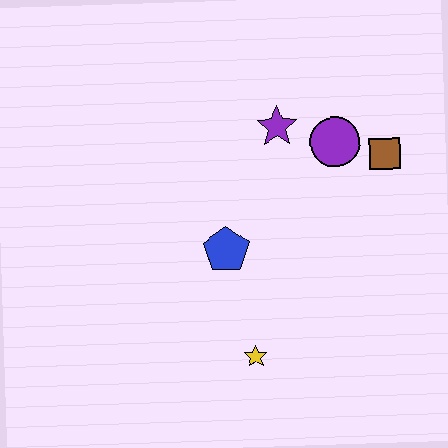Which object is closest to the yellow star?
The blue pentagon is closest to the yellow star.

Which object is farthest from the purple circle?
The yellow star is farthest from the purple circle.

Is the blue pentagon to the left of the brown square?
Yes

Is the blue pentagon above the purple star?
No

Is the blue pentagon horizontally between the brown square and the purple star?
No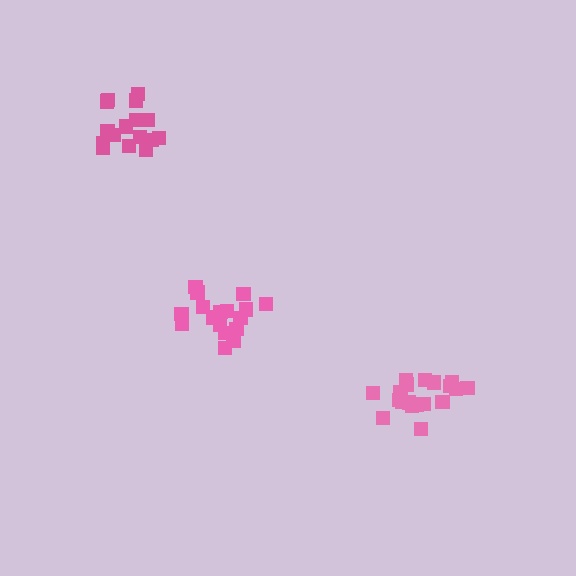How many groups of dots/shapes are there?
There are 3 groups.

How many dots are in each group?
Group 1: 16 dots, Group 2: 17 dots, Group 3: 19 dots (52 total).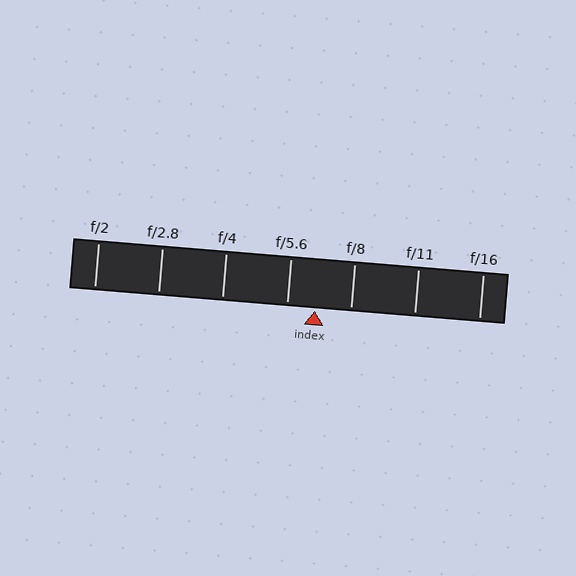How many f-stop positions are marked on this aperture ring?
There are 7 f-stop positions marked.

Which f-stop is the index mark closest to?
The index mark is closest to f/5.6.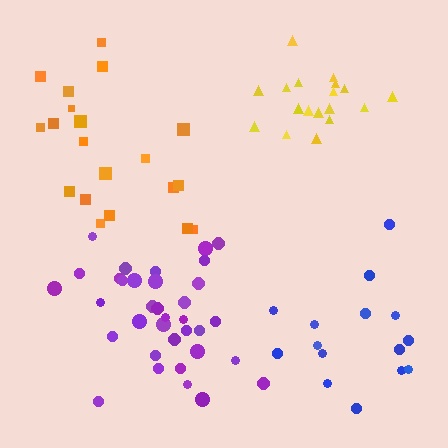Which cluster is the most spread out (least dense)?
Blue.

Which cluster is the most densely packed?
Purple.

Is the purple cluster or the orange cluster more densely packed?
Purple.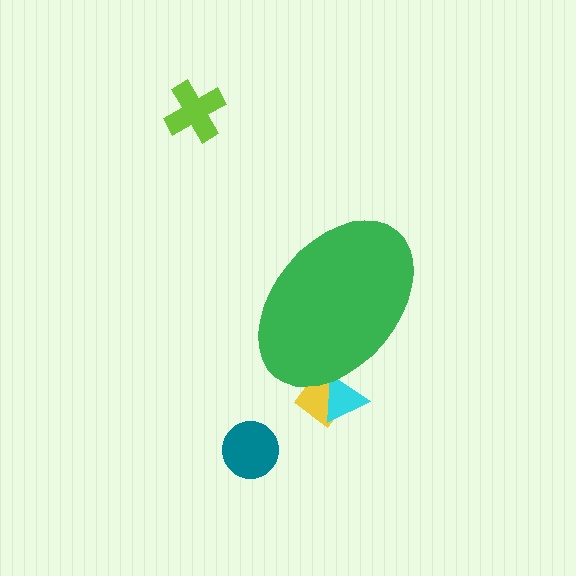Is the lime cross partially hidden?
No, the lime cross is fully visible.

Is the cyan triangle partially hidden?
Yes, the cyan triangle is partially hidden behind the green ellipse.